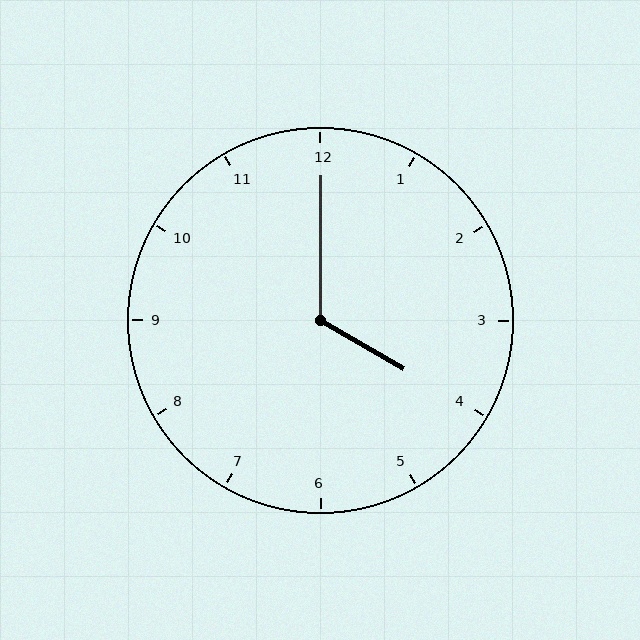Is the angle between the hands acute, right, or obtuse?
It is obtuse.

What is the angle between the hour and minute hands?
Approximately 120 degrees.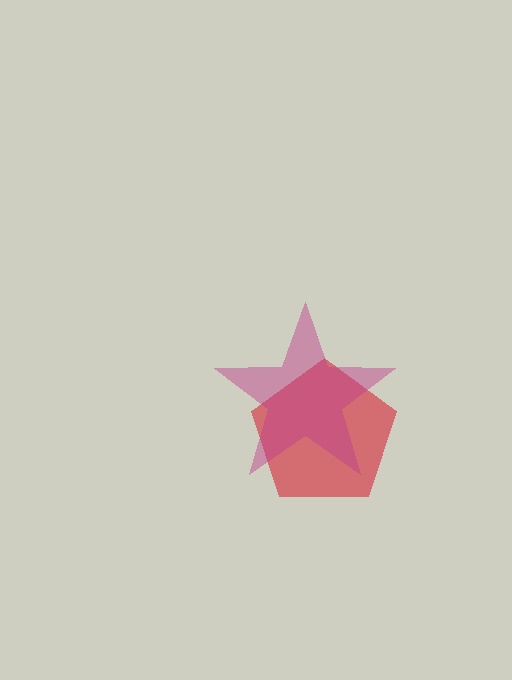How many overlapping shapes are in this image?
There are 2 overlapping shapes in the image.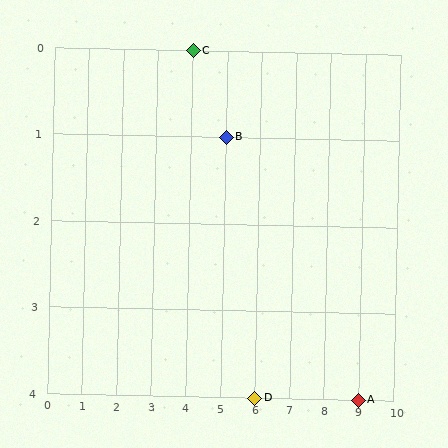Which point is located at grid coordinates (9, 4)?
Point A is at (9, 4).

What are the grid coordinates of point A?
Point A is at grid coordinates (9, 4).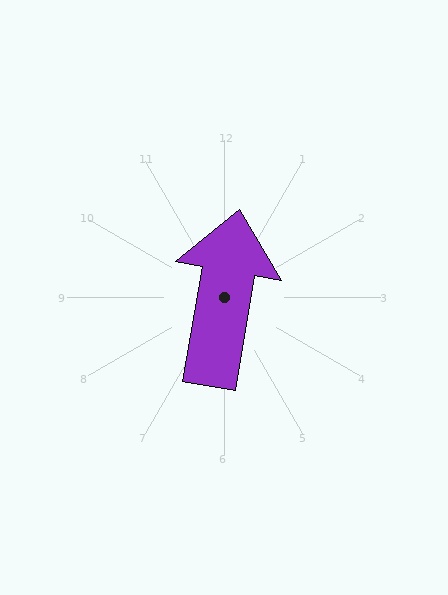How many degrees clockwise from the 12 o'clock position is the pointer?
Approximately 10 degrees.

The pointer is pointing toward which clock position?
Roughly 12 o'clock.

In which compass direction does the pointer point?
North.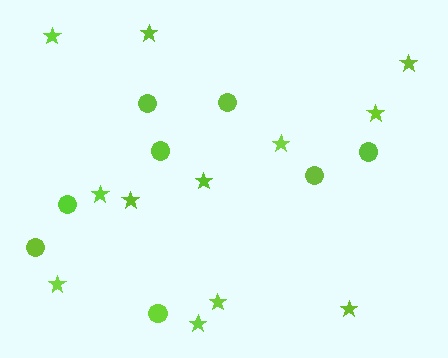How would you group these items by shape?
There are 2 groups: one group of circles (8) and one group of stars (12).